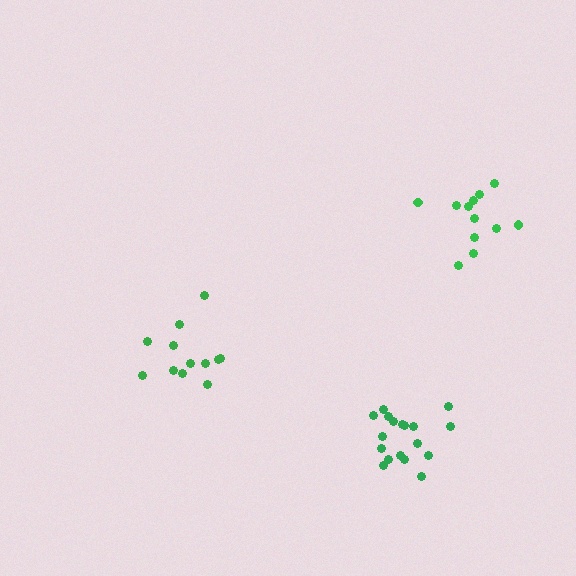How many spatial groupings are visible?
There are 3 spatial groupings.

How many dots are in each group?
Group 1: 12 dots, Group 2: 12 dots, Group 3: 18 dots (42 total).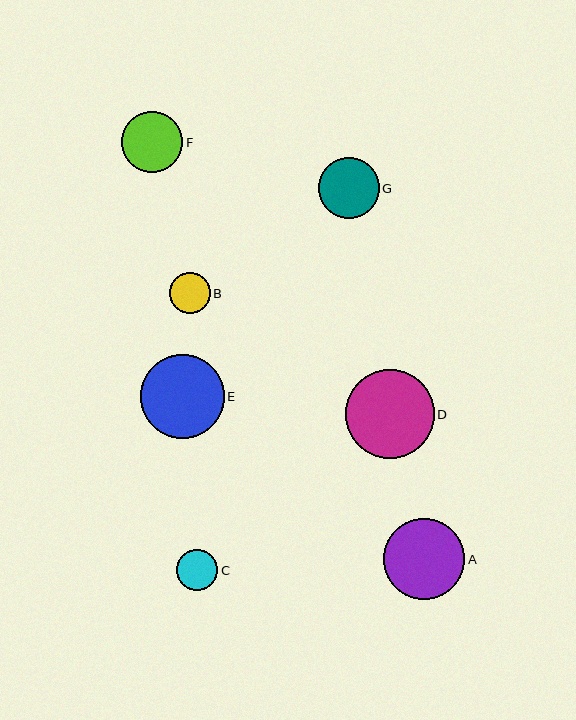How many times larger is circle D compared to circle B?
Circle D is approximately 2.2 times the size of circle B.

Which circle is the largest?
Circle D is the largest with a size of approximately 89 pixels.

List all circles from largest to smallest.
From largest to smallest: D, E, A, F, G, C, B.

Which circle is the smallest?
Circle B is the smallest with a size of approximately 41 pixels.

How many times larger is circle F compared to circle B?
Circle F is approximately 1.5 times the size of circle B.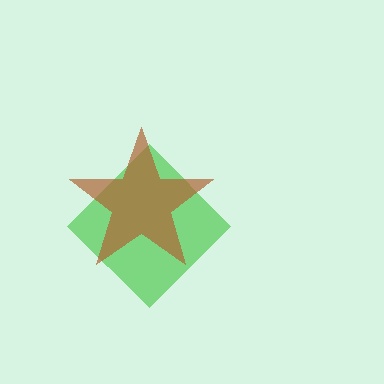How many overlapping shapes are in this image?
There are 2 overlapping shapes in the image.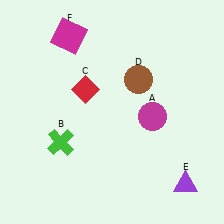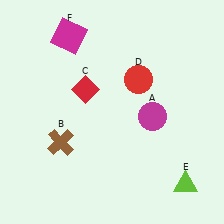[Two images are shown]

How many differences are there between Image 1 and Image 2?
There are 3 differences between the two images.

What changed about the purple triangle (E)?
In Image 1, E is purple. In Image 2, it changed to lime.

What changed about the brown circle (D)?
In Image 1, D is brown. In Image 2, it changed to red.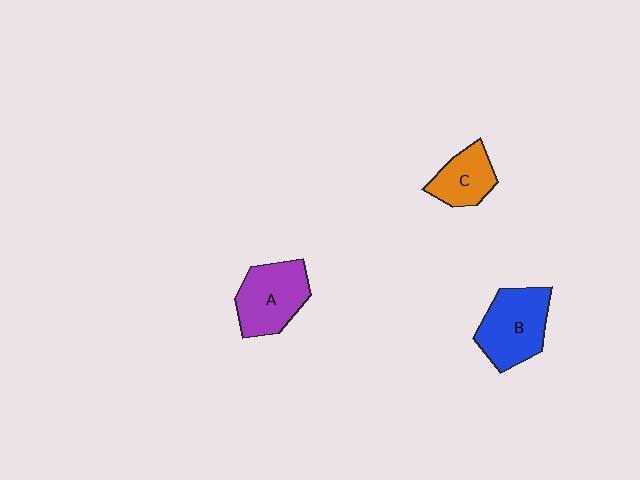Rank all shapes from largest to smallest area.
From largest to smallest: B (blue), A (purple), C (orange).